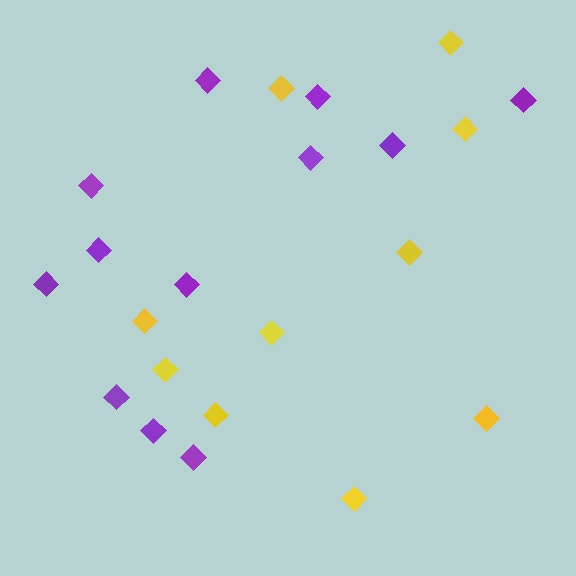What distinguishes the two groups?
There are 2 groups: one group of yellow diamonds (10) and one group of purple diamonds (12).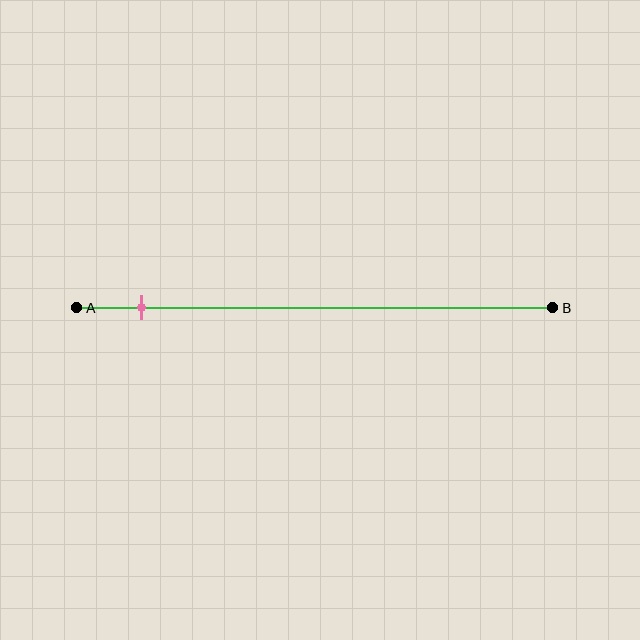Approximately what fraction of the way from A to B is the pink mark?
The pink mark is approximately 15% of the way from A to B.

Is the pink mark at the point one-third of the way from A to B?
No, the mark is at about 15% from A, not at the 33% one-third point.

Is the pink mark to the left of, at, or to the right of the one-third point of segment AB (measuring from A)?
The pink mark is to the left of the one-third point of segment AB.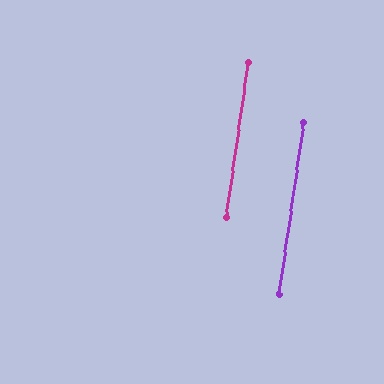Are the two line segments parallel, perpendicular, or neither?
Parallel — their directions differ by only 0.6°.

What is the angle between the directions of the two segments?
Approximately 1 degree.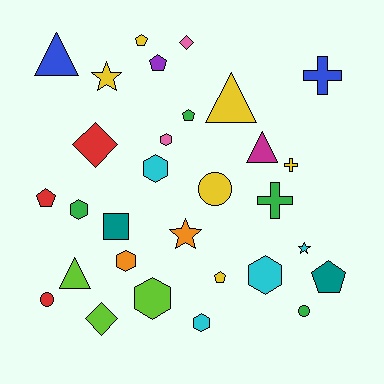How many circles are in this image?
There are 3 circles.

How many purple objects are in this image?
There is 1 purple object.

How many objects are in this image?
There are 30 objects.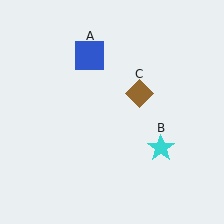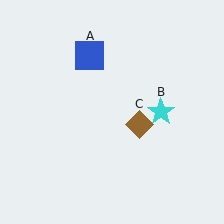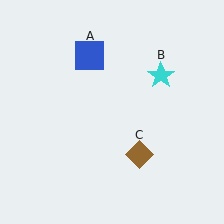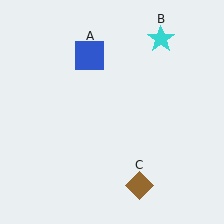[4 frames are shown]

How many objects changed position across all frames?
2 objects changed position: cyan star (object B), brown diamond (object C).